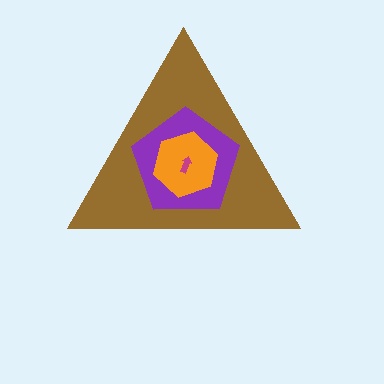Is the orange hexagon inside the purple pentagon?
Yes.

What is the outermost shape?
The brown triangle.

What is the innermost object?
The magenta arrow.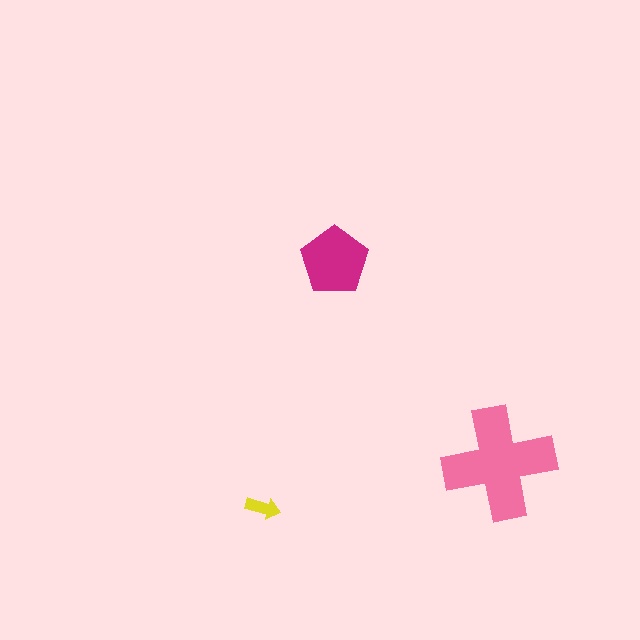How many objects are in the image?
There are 3 objects in the image.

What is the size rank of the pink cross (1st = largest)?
1st.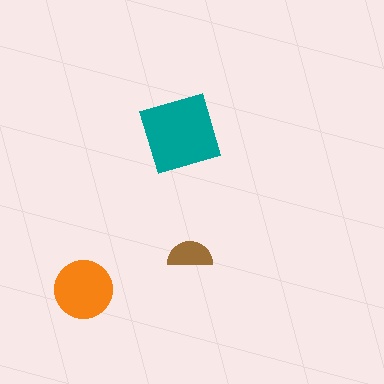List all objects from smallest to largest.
The brown semicircle, the orange circle, the teal diamond.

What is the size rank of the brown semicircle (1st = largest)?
3rd.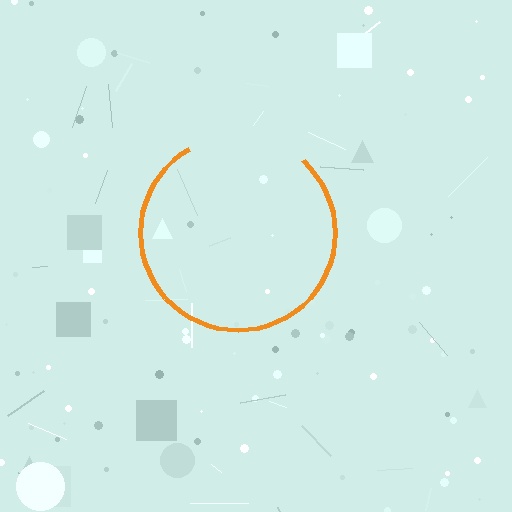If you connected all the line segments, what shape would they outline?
They would outline a circle.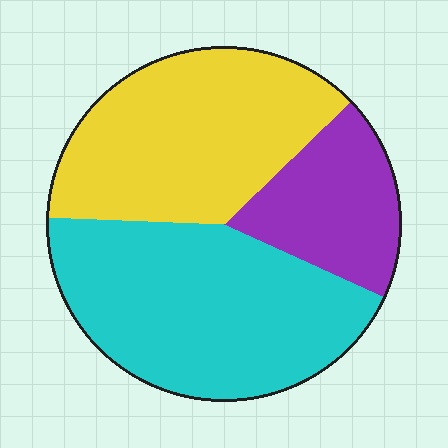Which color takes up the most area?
Cyan, at roughly 45%.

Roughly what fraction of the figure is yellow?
Yellow covers around 35% of the figure.